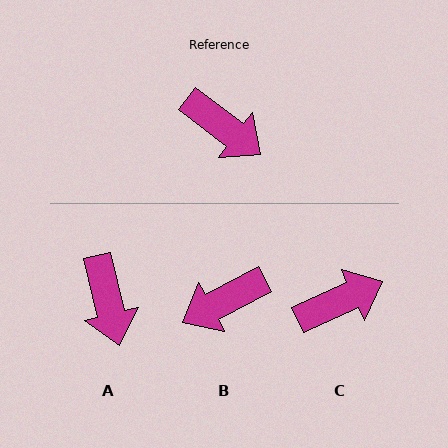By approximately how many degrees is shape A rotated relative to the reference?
Approximately 38 degrees clockwise.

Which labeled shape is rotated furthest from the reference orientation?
B, about 115 degrees away.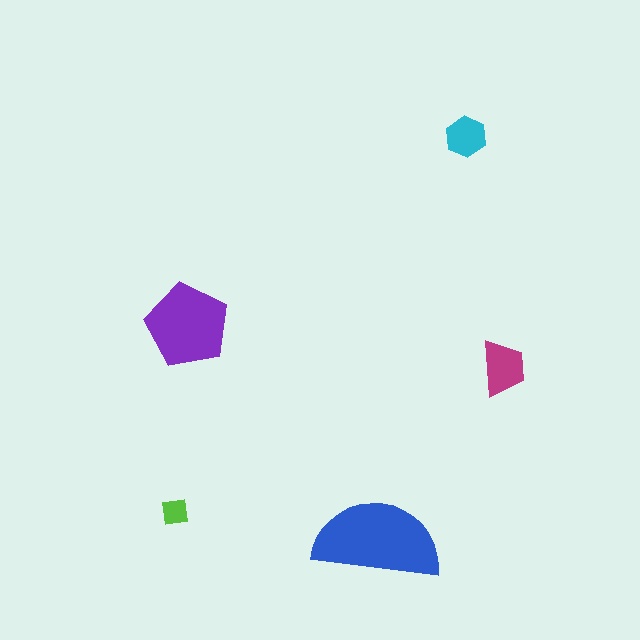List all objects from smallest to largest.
The lime square, the cyan hexagon, the magenta trapezoid, the purple pentagon, the blue semicircle.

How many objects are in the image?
There are 5 objects in the image.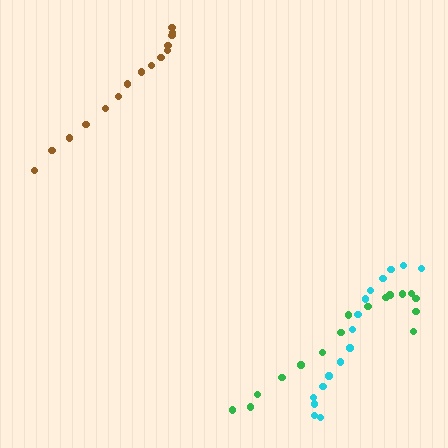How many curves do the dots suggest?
There are 3 distinct paths.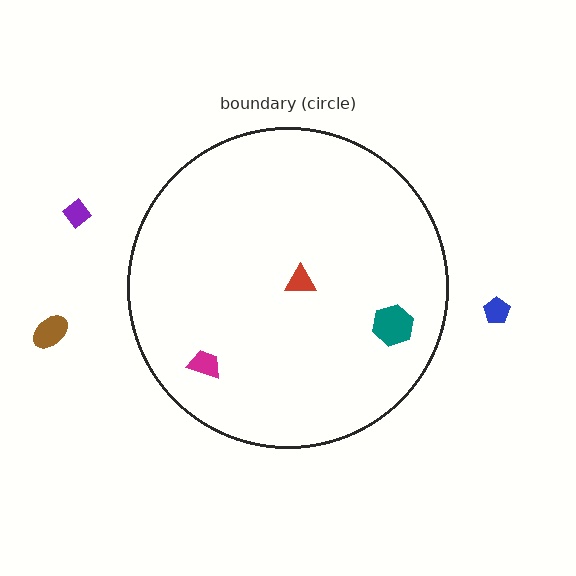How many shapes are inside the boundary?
3 inside, 3 outside.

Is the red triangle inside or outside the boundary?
Inside.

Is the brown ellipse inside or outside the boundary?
Outside.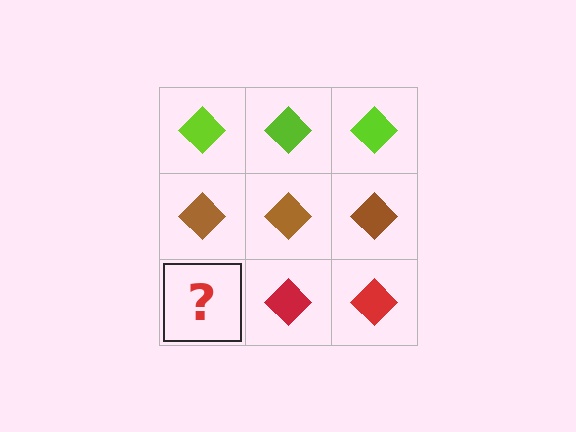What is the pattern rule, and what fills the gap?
The rule is that each row has a consistent color. The gap should be filled with a red diamond.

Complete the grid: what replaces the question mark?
The question mark should be replaced with a red diamond.